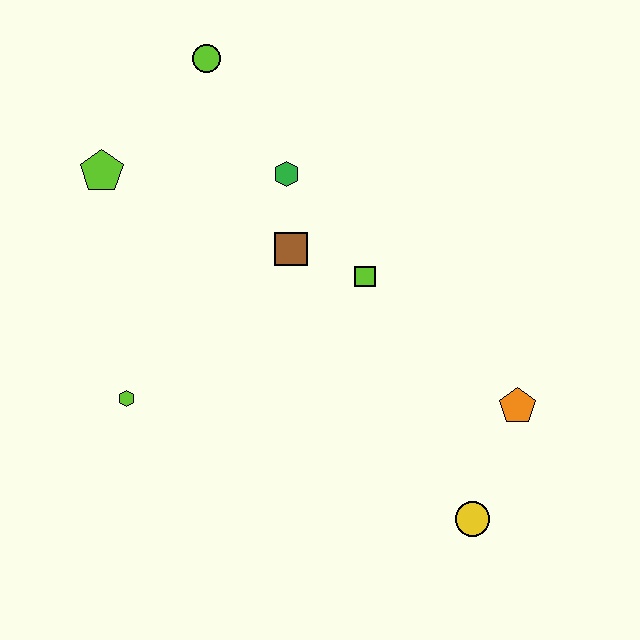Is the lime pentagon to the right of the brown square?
No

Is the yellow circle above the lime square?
No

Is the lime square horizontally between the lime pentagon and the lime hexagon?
No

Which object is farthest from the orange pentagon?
The lime pentagon is farthest from the orange pentagon.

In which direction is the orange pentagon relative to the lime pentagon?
The orange pentagon is to the right of the lime pentagon.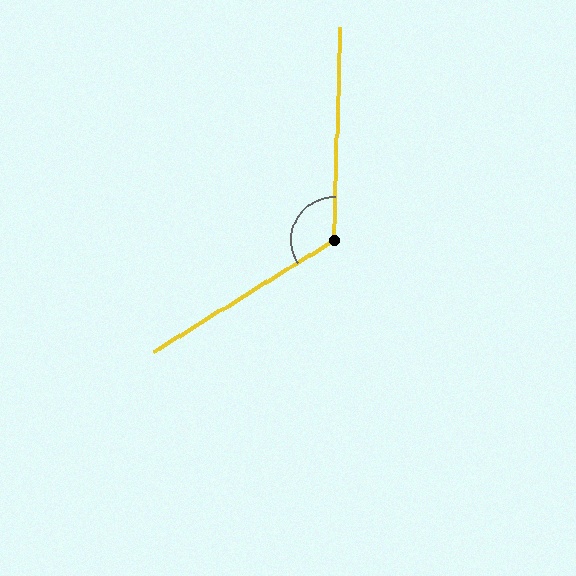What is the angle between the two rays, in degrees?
Approximately 123 degrees.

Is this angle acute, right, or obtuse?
It is obtuse.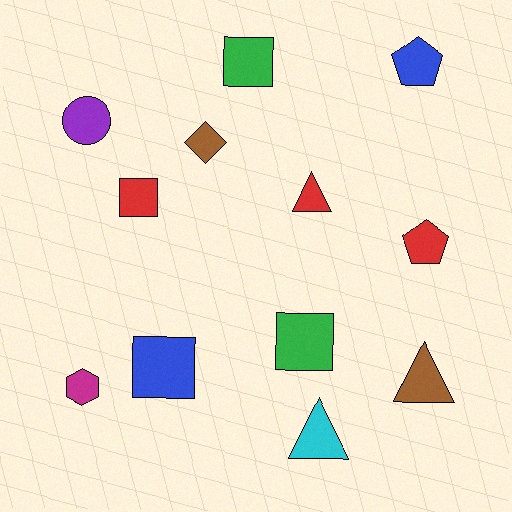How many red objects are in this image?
There are 3 red objects.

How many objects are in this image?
There are 12 objects.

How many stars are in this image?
There are no stars.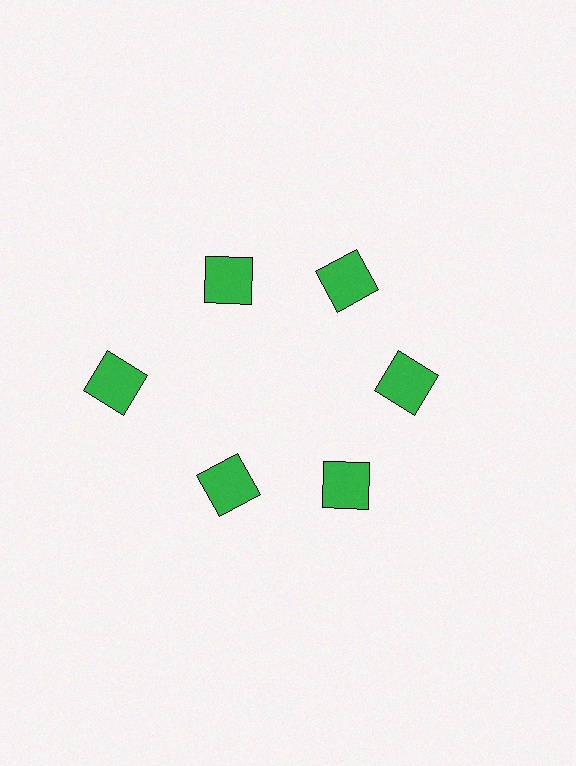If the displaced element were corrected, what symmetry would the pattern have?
It would have 6-fold rotational symmetry — the pattern would map onto itself every 60 degrees.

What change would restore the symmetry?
The symmetry would be restored by moving it inward, back onto the ring so that all 6 squares sit at equal angles and equal distance from the center.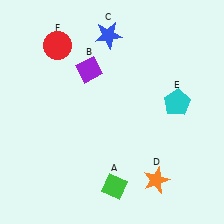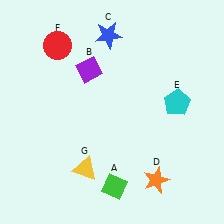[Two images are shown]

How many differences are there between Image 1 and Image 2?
There is 1 difference between the two images.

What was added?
A yellow triangle (G) was added in Image 2.